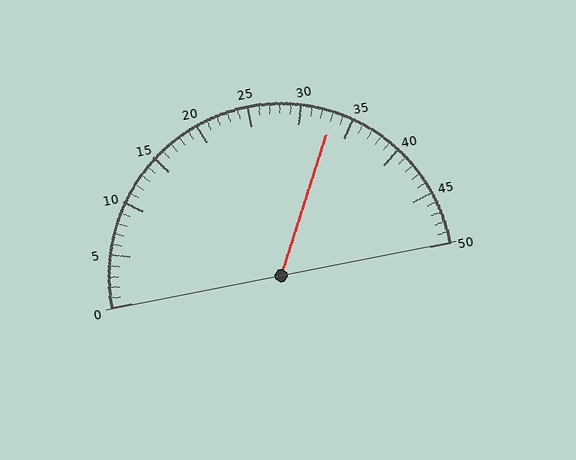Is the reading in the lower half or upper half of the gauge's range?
The reading is in the upper half of the range (0 to 50).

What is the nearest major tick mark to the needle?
The nearest major tick mark is 35.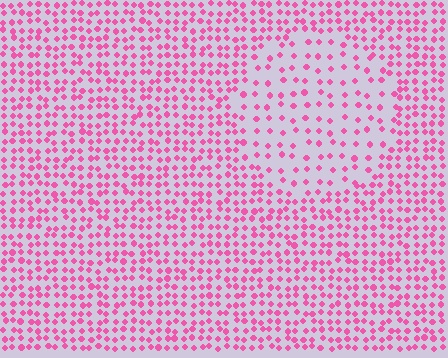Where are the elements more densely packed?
The elements are more densely packed outside the circle boundary.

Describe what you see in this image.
The image contains small pink elements arranged at two different densities. A circle-shaped region is visible where the elements are less densely packed than the surrounding area.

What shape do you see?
I see a circle.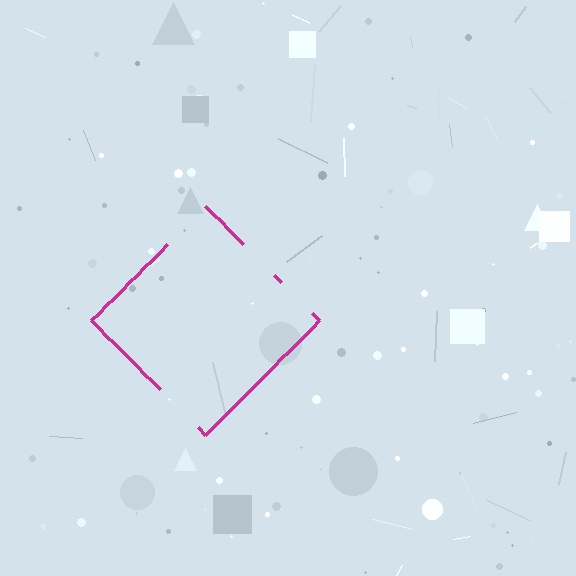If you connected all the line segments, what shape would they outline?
They would outline a diamond.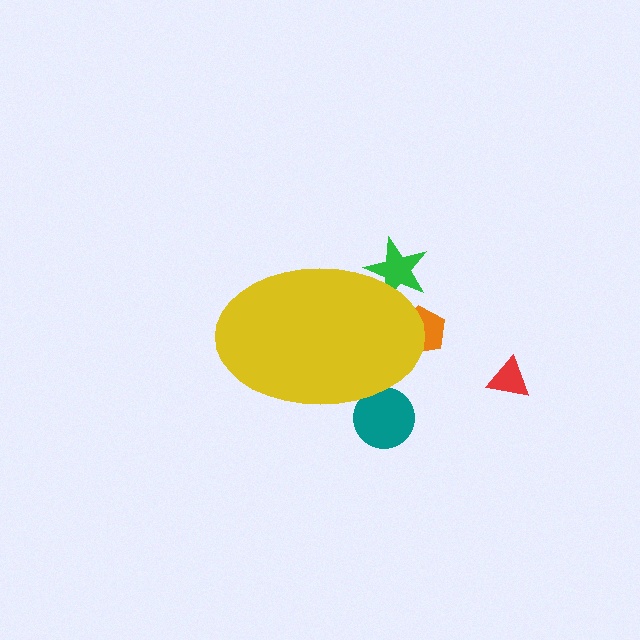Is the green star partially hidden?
Yes, the green star is partially hidden behind the yellow ellipse.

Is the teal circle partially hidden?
Yes, the teal circle is partially hidden behind the yellow ellipse.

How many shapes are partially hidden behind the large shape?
3 shapes are partially hidden.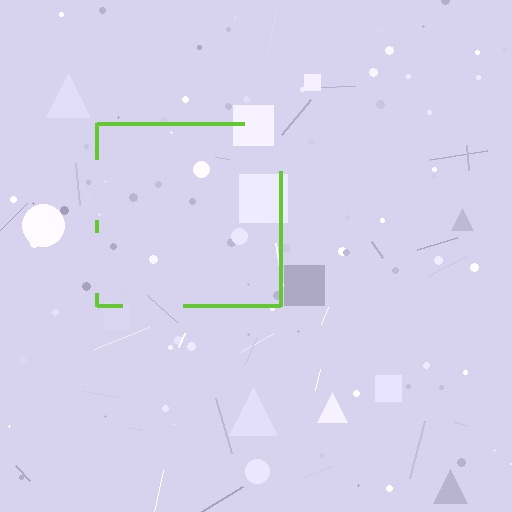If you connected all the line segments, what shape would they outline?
They would outline a square.